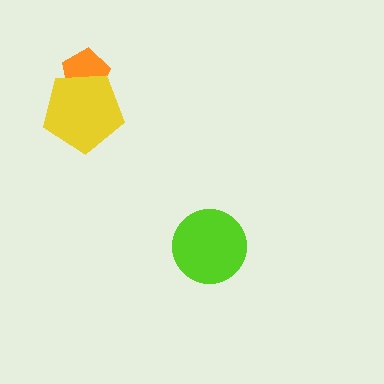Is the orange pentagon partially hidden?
Yes, it is partially covered by another shape.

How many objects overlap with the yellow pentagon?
1 object overlaps with the yellow pentagon.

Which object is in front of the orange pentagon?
The yellow pentagon is in front of the orange pentagon.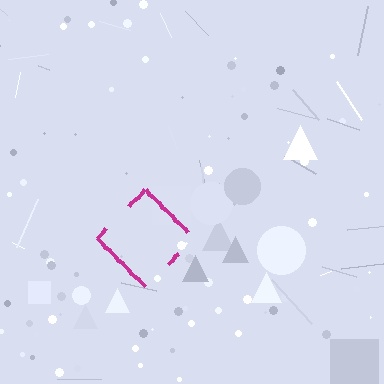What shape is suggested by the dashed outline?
The dashed outline suggests a diamond.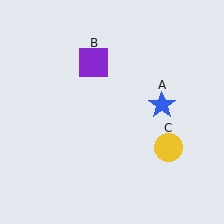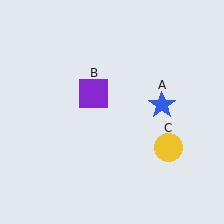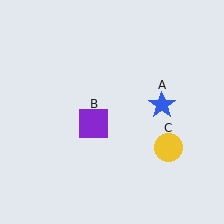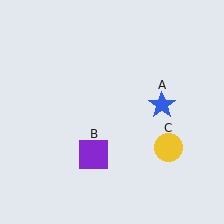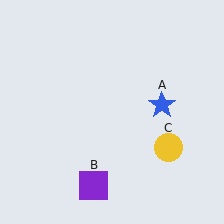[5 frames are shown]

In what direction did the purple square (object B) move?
The purple square (object B) moved down.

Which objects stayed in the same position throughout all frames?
Blue star (object A) and yellow circle (object C) remained stationary.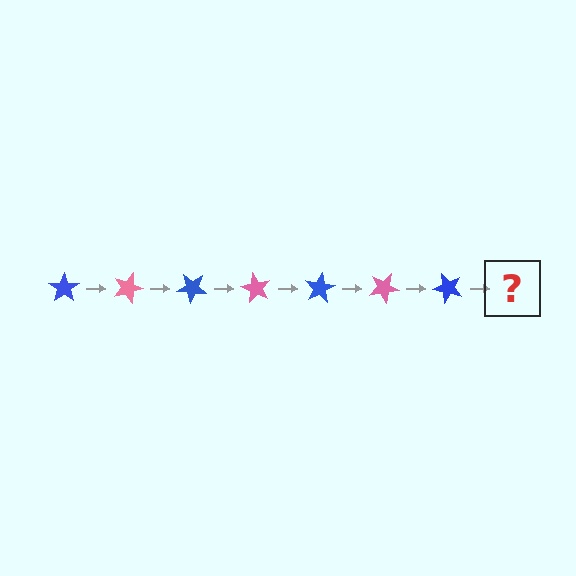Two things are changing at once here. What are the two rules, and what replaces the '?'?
The two rules are that it rotates 20 degrees each step and the color cycles through blue and pink. The '?' should be a pink star, rotated 140 degrees from the start.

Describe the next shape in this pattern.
It should be a pink star, rotated 140 degrees from the start.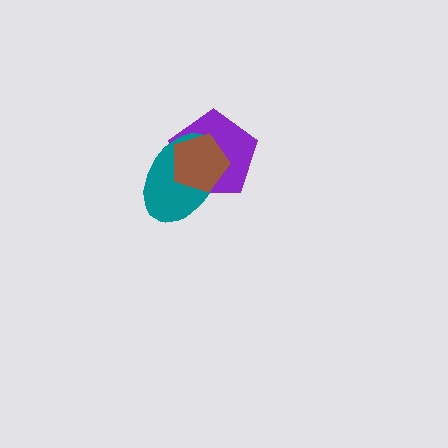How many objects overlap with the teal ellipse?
2 objects overlap with the teal ellipse.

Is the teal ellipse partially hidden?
Yes, it is partially covered by another shape.